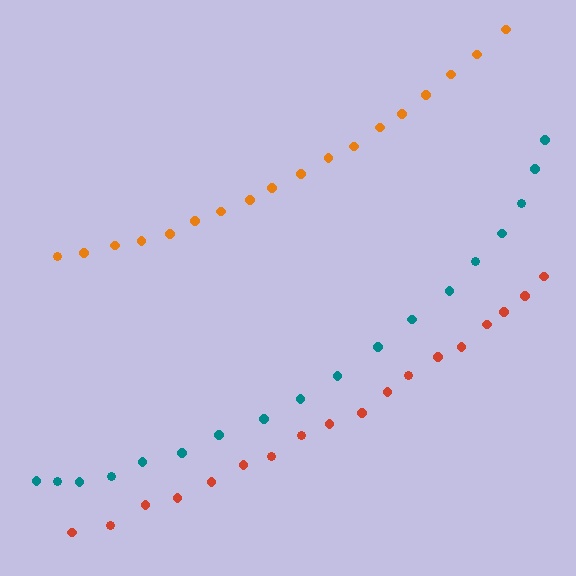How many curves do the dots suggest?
There are 3 distinct paths.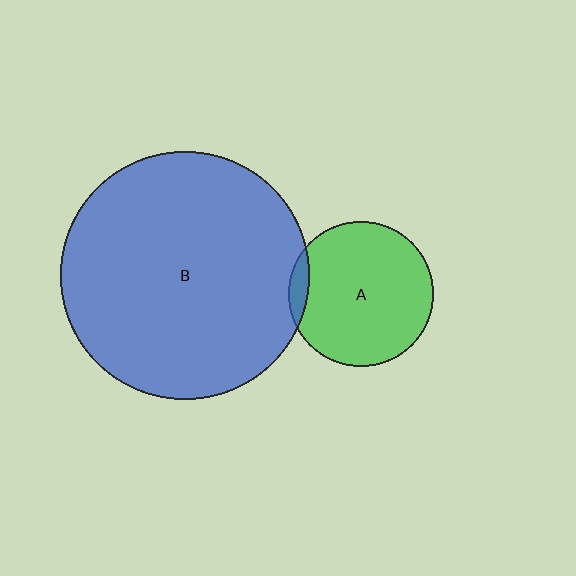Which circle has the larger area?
Circle B (blue).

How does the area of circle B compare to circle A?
Approximately 2.9 times.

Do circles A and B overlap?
Yes.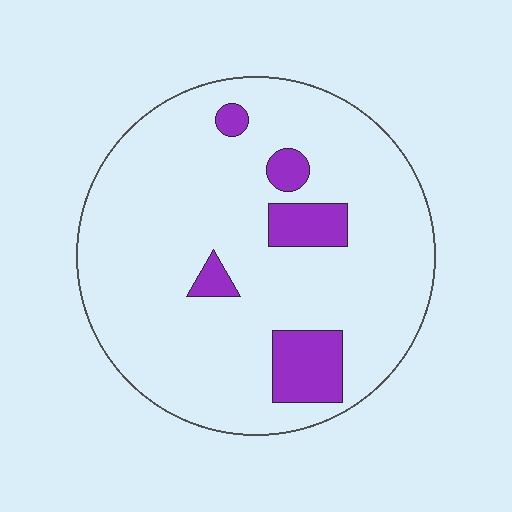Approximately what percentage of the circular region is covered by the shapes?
Approximately 10%.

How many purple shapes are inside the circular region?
5.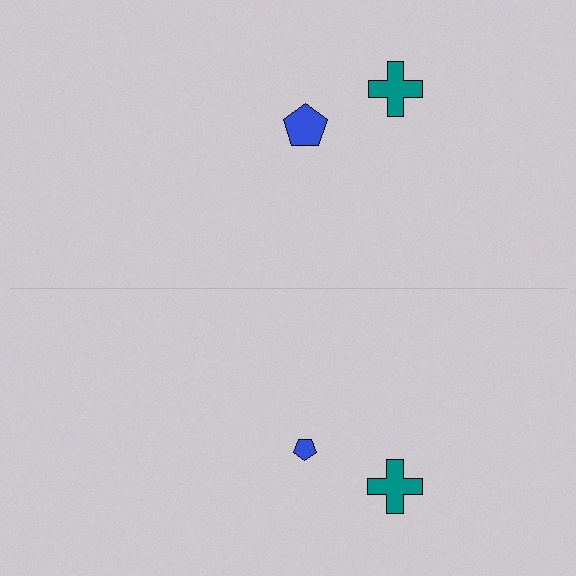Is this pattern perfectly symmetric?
No, the pattern is not perfectly symmetric. The blue pentagon on the bottom side has a different size than its mirror counterpart.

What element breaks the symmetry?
The blue pentagon on the bottom side has a different size than its mirror counterpart.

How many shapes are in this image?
There are 4 shapes in this image.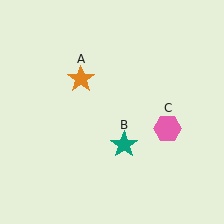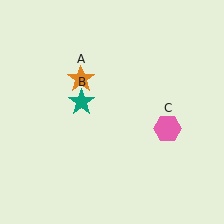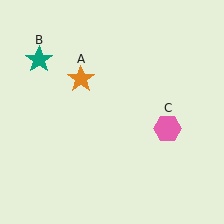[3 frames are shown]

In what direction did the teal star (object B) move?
The teal star (object B) moved up and to the left.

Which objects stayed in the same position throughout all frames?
Orange star (object A) and pink hexagon (object C) remained stationary.